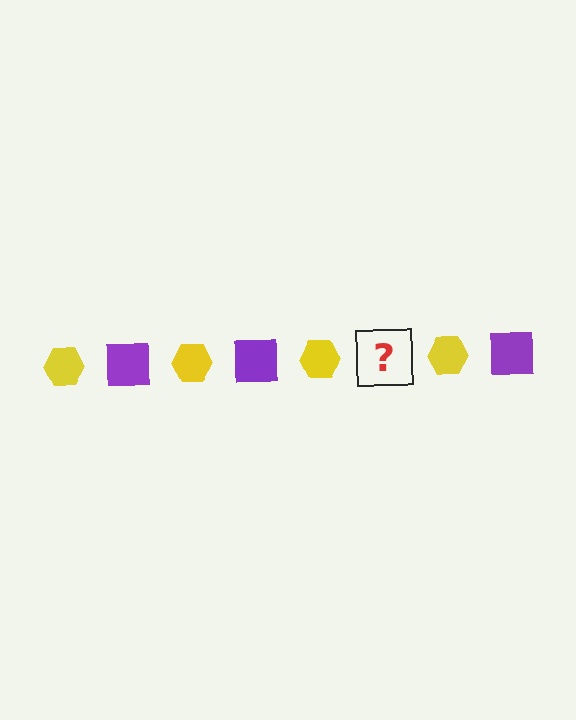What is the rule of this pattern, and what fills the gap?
The rule is that the pattern alternates between yellow hexagon and purple square. The gap should be filled with a purple square.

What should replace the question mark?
The question mark should be replaced with a purple square.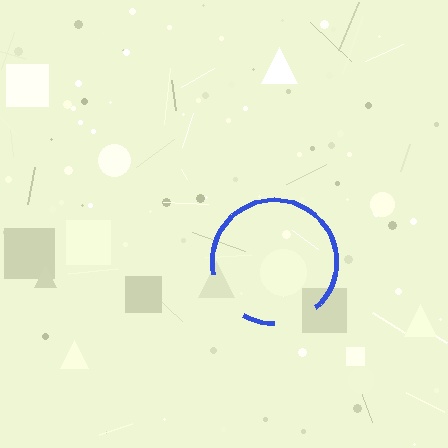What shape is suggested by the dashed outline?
The dashed outline suggests a circle.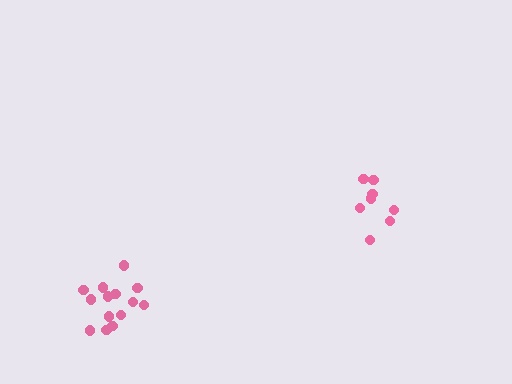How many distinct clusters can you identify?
There are 2 distinct clusters.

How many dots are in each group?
Group 1: 14 dots, Group 2: 8 dots (22 total).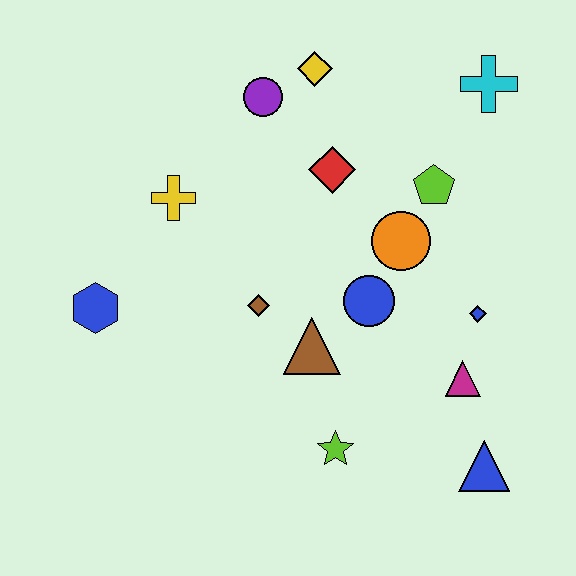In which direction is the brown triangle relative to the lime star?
The brown triangle is above the lime star.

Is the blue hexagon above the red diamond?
No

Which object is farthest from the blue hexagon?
The cyan cross is farthest from the blue hexagon.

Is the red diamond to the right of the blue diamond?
No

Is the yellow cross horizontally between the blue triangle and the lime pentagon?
No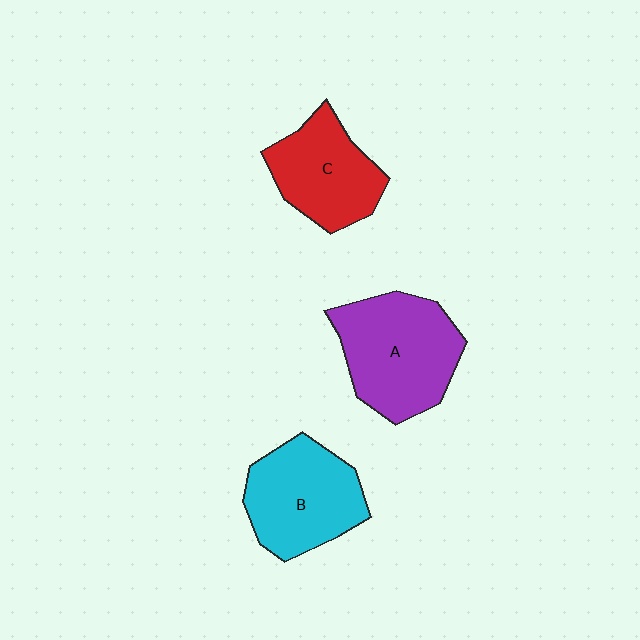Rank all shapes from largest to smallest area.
From largest to smallest: A (purple), B (cyan), C (red).